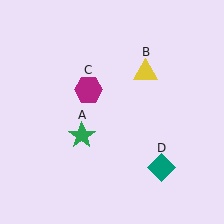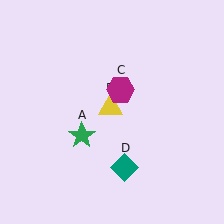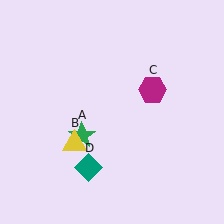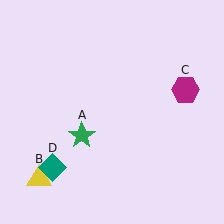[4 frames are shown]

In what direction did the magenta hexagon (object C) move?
The magenta hexagon (object C) moved right.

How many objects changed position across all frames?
3 objects changed position: yellow triangle (object B), magenta hexagon (object C), teal diamond (object D).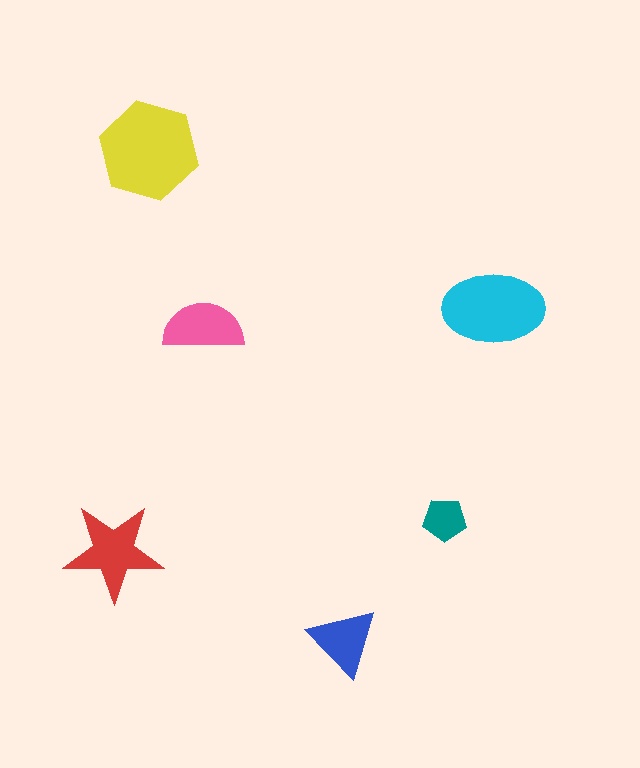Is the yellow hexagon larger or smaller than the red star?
Larger.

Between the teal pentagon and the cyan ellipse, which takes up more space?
The cyan ellipse.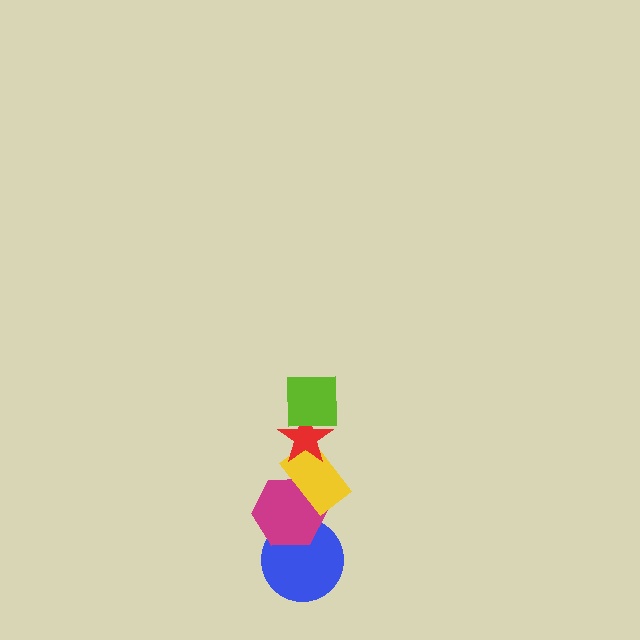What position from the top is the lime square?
The lime square is 1st from the top.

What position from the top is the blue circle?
The blue circle is 5th from the top.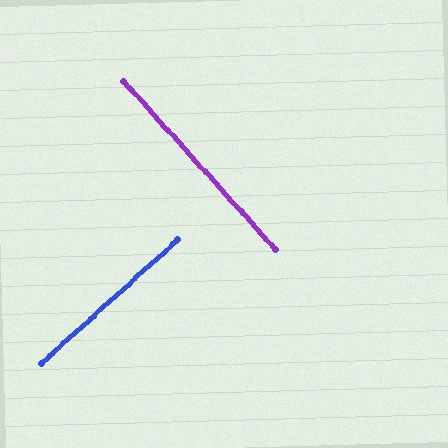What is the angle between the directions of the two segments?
Approximately 90 degrees.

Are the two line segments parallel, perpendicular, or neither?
Perpendicular — they meet at approximately 90°.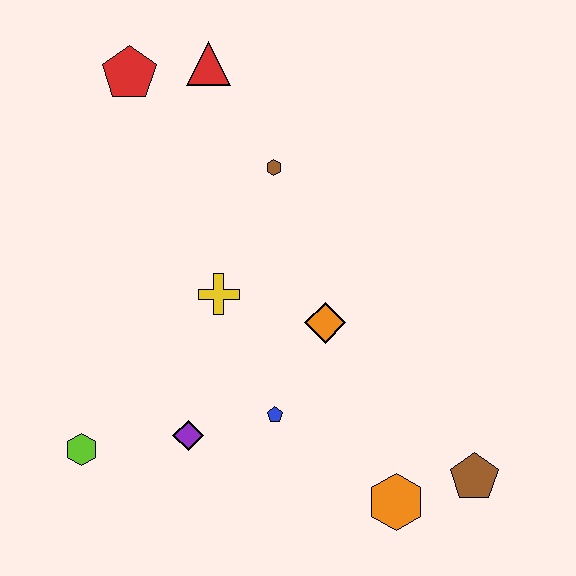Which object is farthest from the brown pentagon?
The red pentagon is farthest from the brown pentagon.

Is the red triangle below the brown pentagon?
No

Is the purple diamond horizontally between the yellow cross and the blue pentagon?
No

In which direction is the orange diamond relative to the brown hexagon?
The orange diamond is below the brown hexagon.